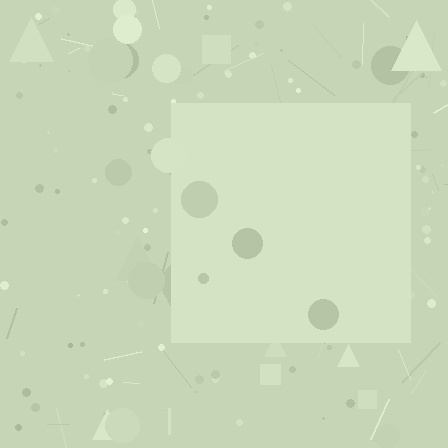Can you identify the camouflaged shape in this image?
The camouflaged shape is a square.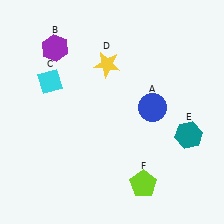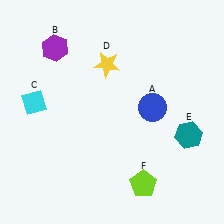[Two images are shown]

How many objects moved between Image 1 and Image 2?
1 object moved between the two images.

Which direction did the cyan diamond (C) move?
The cyan diamond (C) moved down.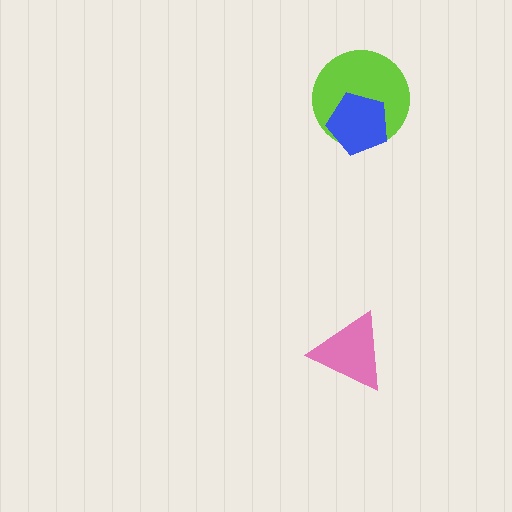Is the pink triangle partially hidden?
No, no other shape covers it.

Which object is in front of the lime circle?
The blue pentagon is in front of the lime circle.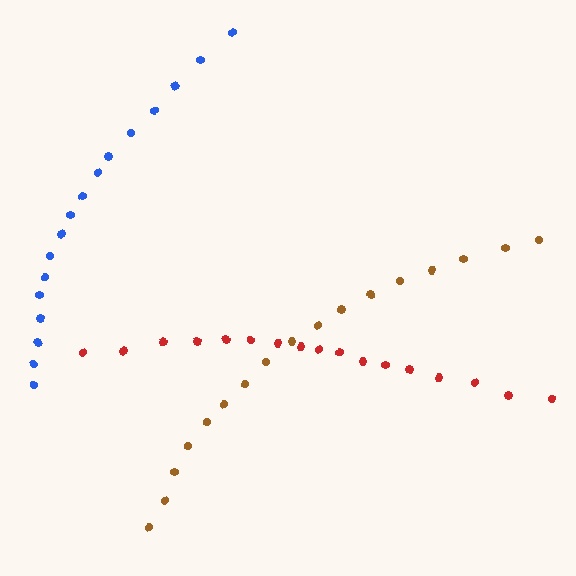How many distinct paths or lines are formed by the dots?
There are 3 distinct paths.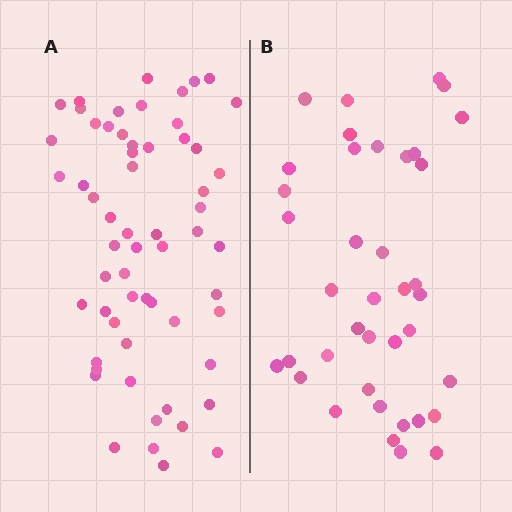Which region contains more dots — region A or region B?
Region A (the left region) has more dots.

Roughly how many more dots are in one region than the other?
Region A has approximately 20 more dots than region B.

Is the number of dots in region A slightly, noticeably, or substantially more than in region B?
Region A has substantially more. The ratio is roughly 1.5 to 1.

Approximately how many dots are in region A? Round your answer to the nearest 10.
About 60 dots.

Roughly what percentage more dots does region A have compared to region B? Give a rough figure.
About 55% more.